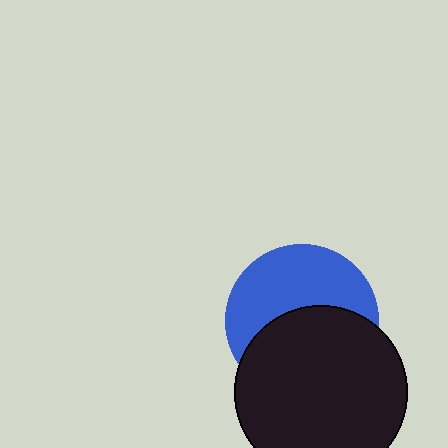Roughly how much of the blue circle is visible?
About half of it is visible (roughly 50%).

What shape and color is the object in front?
The object in front is a black circle.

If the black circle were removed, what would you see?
You would see the complete blue circle.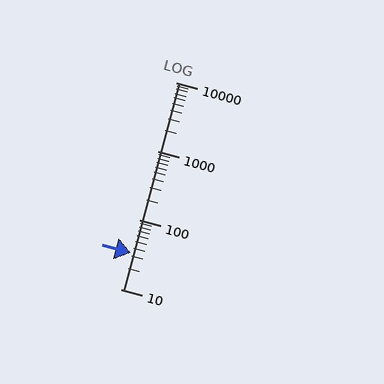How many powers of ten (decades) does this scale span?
The scale spans 3 decades, from 10 to 10000.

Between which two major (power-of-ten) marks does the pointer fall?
The pointer is between 10 and 100.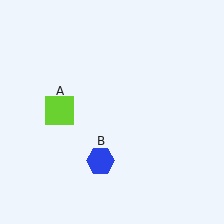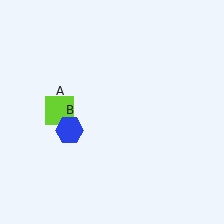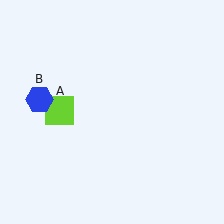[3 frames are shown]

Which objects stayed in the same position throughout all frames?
Lime square (object A) remained stationary.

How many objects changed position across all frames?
1 object changed position: blue hexagon (object B).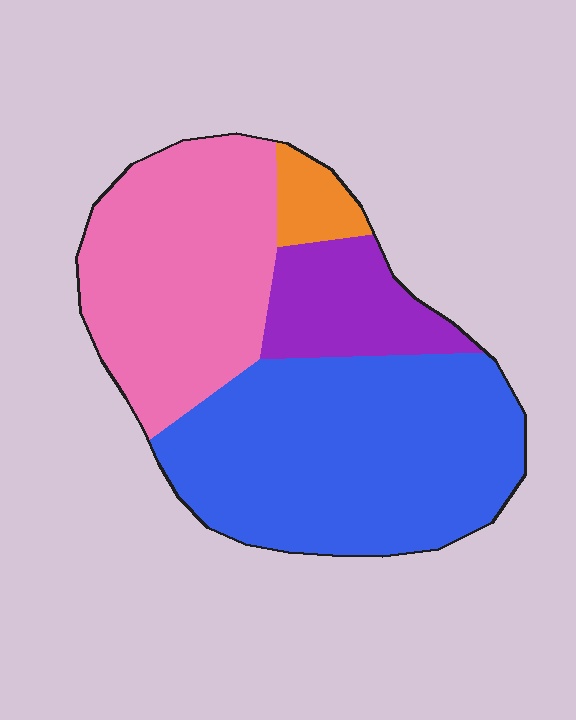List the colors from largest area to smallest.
From largest to smallest: blue, pink, purple, orange.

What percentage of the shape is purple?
Purple takes up about one eighth (1/8) of the shape.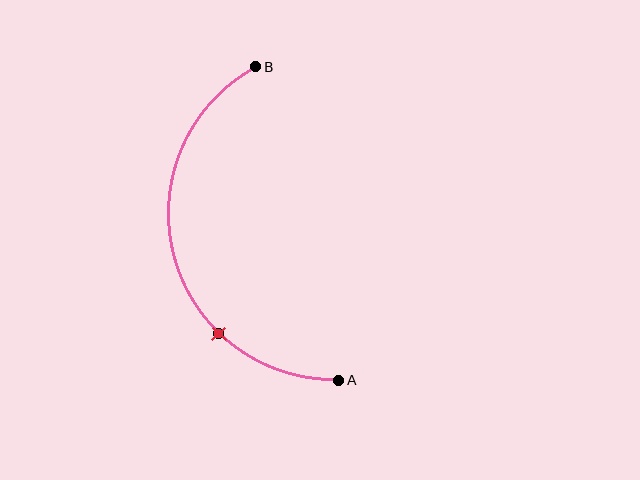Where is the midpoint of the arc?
The arc midpoint is the point on the curve farthest from the straight line joining A and B. It sits to the left of that line.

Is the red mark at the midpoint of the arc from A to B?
No. The red mark lies on the arc but is closer to endpoint A. The arc midpoint would be at the point on the curve equidistant along the arc from both A and B.